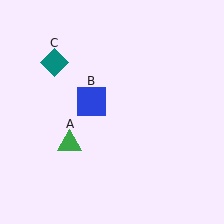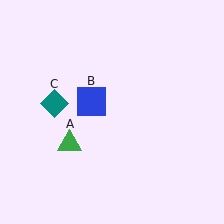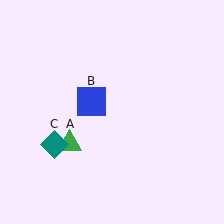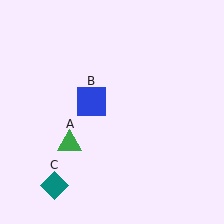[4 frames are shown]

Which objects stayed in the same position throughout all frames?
Green triangle (object A) and blue square (object B) remained stationary.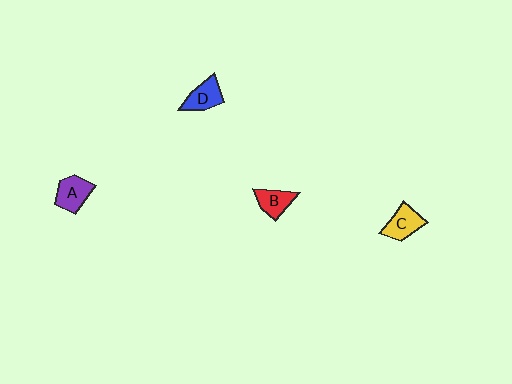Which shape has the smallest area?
Shape B (red).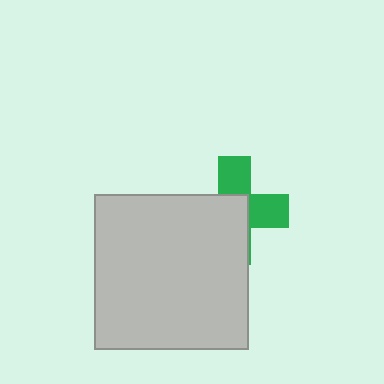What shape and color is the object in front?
The object in front is a light gray square.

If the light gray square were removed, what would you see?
You would see the complete green cross.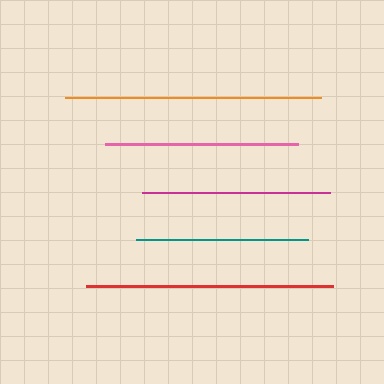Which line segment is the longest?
The orange line is the longest at approximately 256 pixels.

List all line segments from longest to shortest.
From longest to shortest: orange, red, pink, magenta, teal.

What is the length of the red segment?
The red segment is approximately 247 pixels long.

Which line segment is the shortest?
The teal line is the shortest at approximately 172 pixels.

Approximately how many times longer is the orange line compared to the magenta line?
The orange line is approximately 1.4 times the length of the magenta line.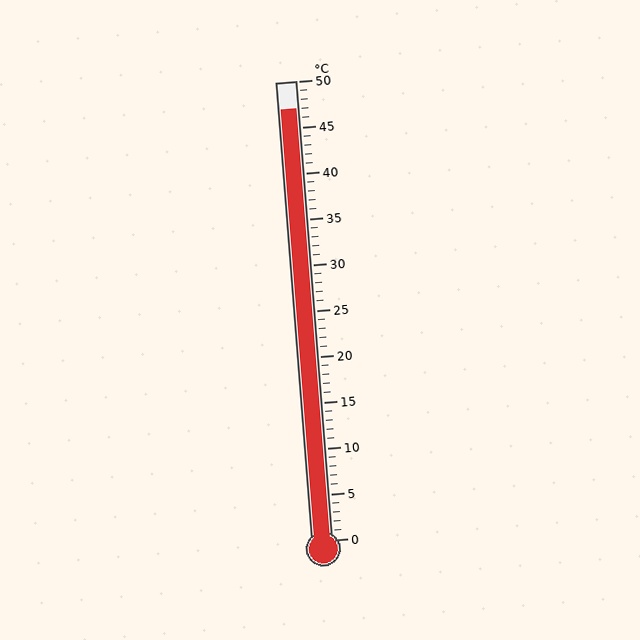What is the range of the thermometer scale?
The thermometer scale ranges from 0°C to 50°C.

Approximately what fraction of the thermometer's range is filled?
The thermometer is filled to approximately 95% of its range.